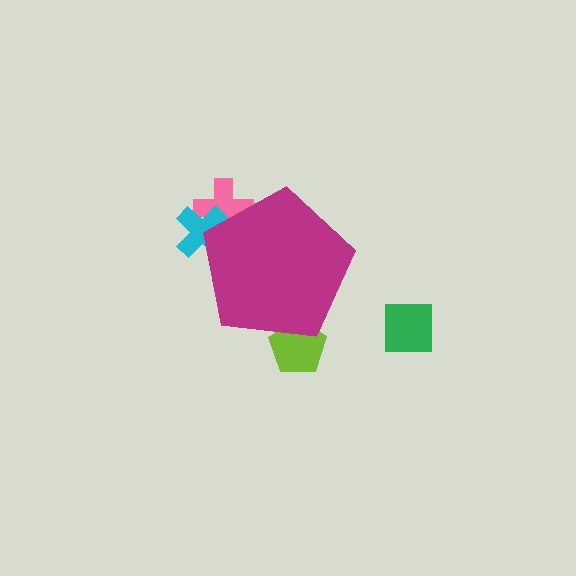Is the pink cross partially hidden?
Yes, the pink cross is partially hidden behind the magenta pentagon.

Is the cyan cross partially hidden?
Yes, the cyan cross is partially hidden behind the magenta pentagon.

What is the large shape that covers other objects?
A magenta pentagon.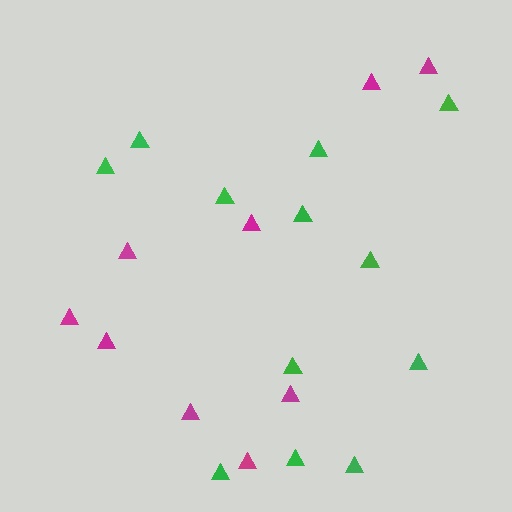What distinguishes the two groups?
There are 2 groups: one group of green triangles (12) and one group of magenta triangles (9).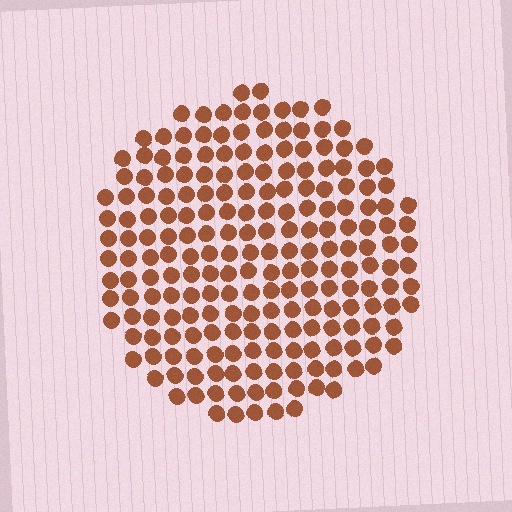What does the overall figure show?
The overall figure shows a circle.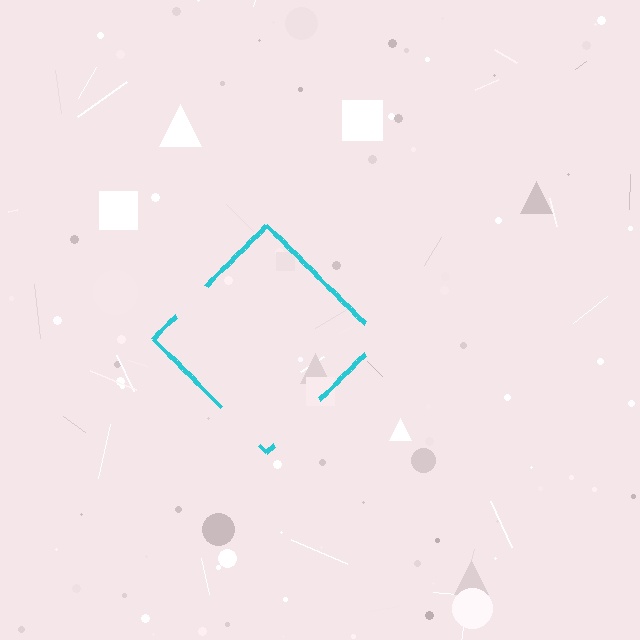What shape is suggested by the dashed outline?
The dashed outline suggests a diamond.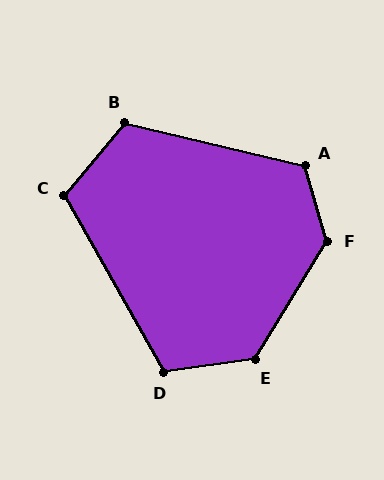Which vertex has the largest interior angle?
F, at approximately 132 degrees.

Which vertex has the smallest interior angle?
C, at approximately 111 degrees.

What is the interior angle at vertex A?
Approximately 120 degrees (obtuse).